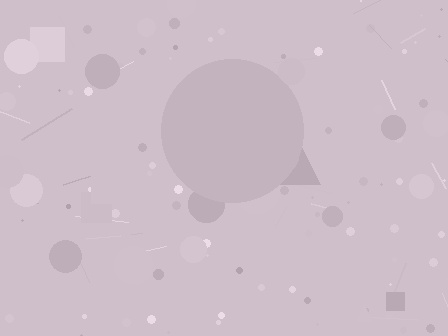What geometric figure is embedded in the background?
A circle is embedded in the background.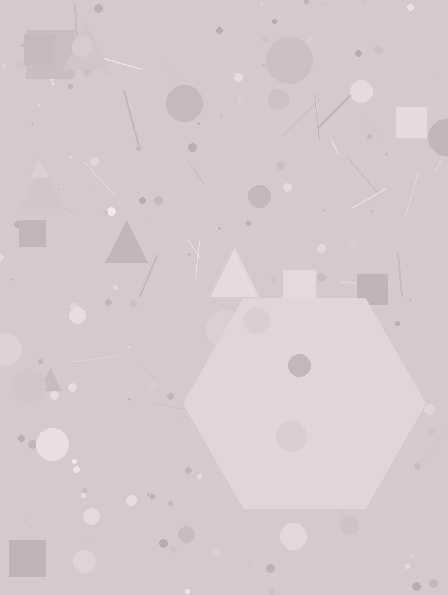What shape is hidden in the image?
A hexagon is hidden in the image.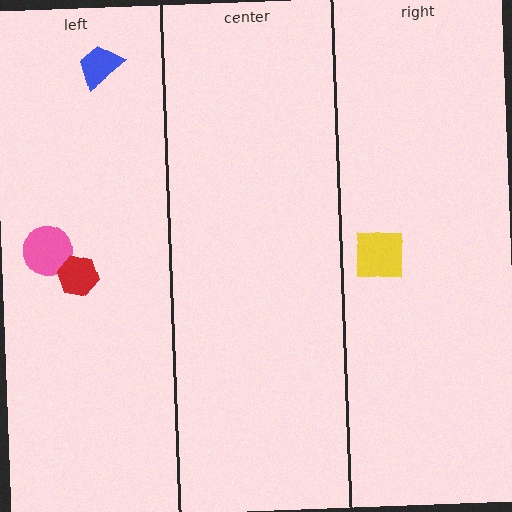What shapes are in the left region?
The pink circle, the red hexagon, the blue trapezoid.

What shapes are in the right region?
The yellow square.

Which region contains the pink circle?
The left region.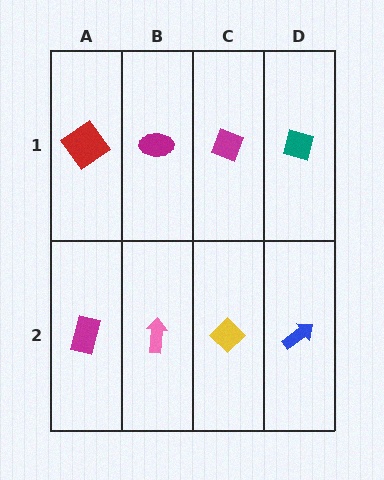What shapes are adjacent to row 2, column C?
A magenta diamond (row 1, column C), a pink arrow (row 2, column B), a blue arrow (row 2, column D).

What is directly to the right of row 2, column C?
A blue arrow.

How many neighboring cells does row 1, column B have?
3.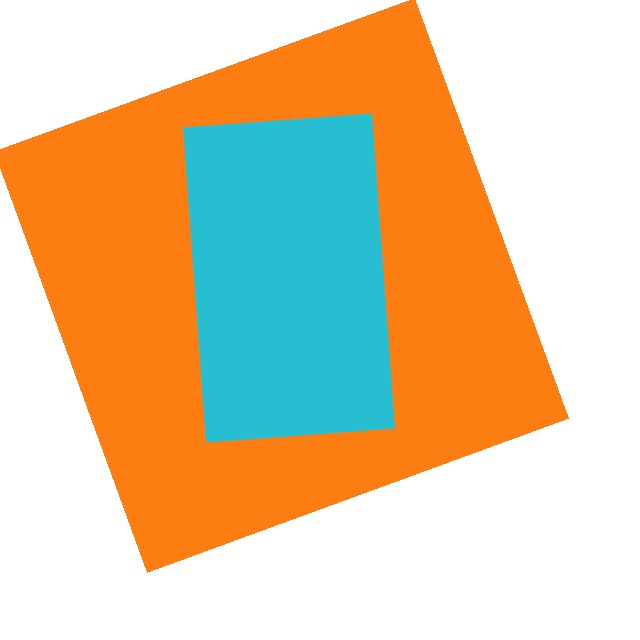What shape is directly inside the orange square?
The cyan rectangle.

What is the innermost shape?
The cyan rectangle.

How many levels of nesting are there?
2.